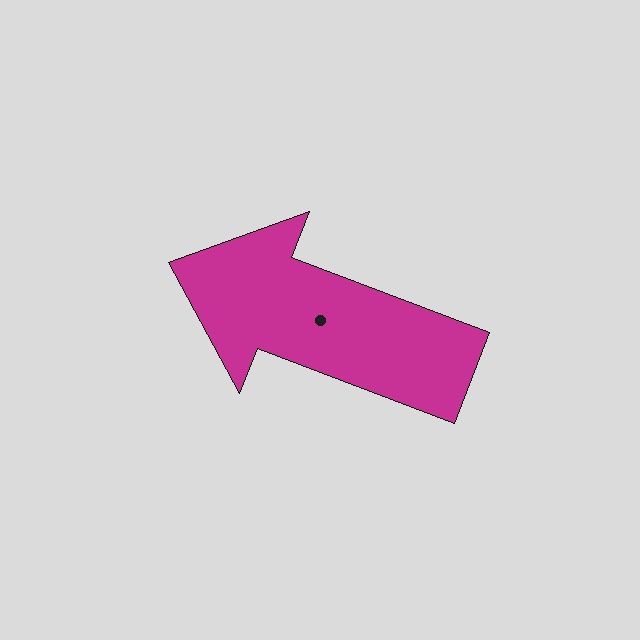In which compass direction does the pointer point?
West.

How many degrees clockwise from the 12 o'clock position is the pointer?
Approximately 291 degrees.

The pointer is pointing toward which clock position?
Roughly 10 o'clock.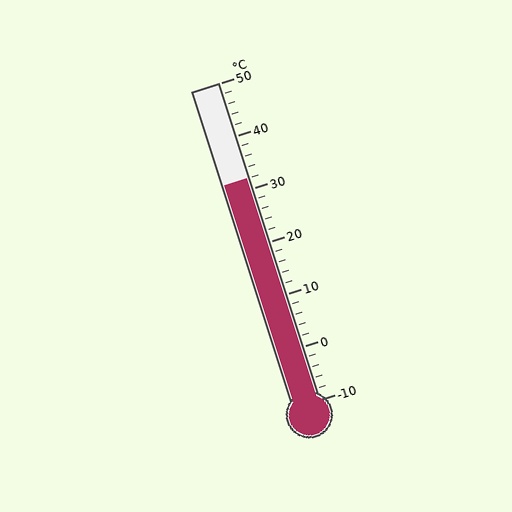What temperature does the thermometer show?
The thermometer shows approximately 32°C.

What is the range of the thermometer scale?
The thermometer scale ranges from -10°C to 50°C.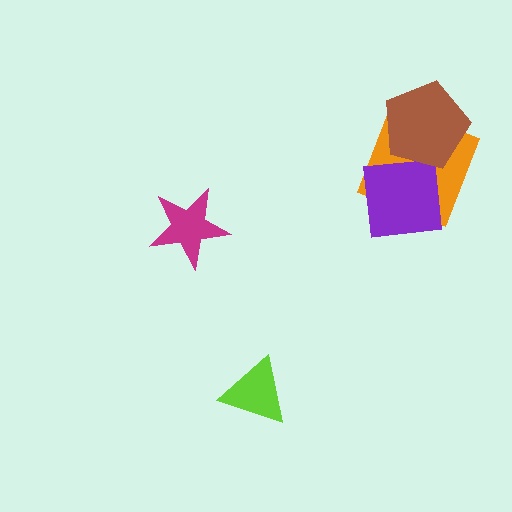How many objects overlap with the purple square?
1 object overlaps with the purple square.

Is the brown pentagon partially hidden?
No, no other shape covers it.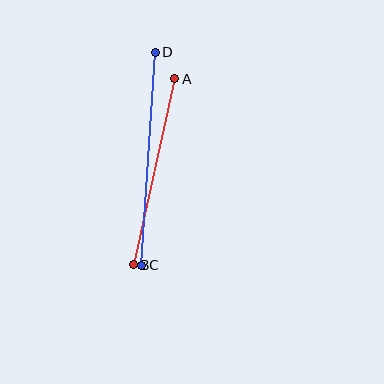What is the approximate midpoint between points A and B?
The midpoint is at approximately (154, 172) pixels.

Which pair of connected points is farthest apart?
Points C and D are farthest apart.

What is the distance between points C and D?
The distance is approximately 214 pixels.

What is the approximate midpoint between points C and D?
The midpoint is at approximately (148, 159) pixels.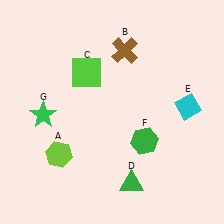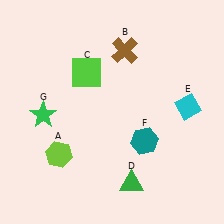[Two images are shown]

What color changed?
The hexagon (F) changed from green in Image 1 to teal in Image 2.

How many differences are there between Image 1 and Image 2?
There is 1 difference between the two images.